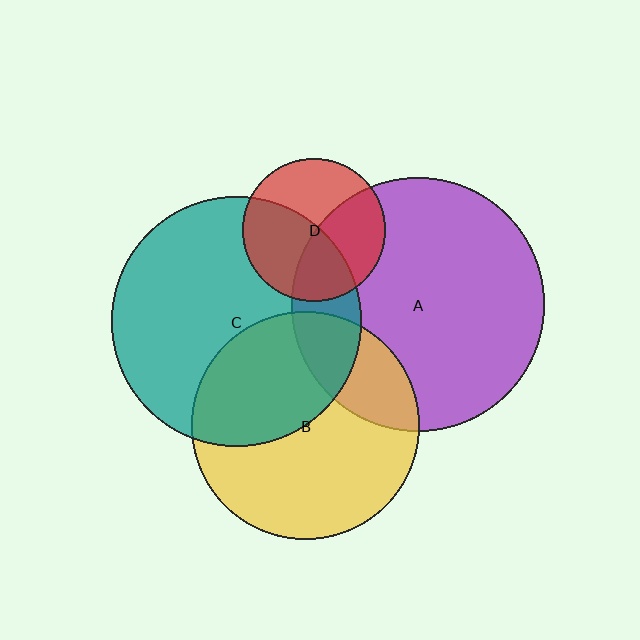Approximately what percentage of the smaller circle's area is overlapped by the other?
Approximately 40%.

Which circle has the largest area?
Circle A (purple).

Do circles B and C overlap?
Yes.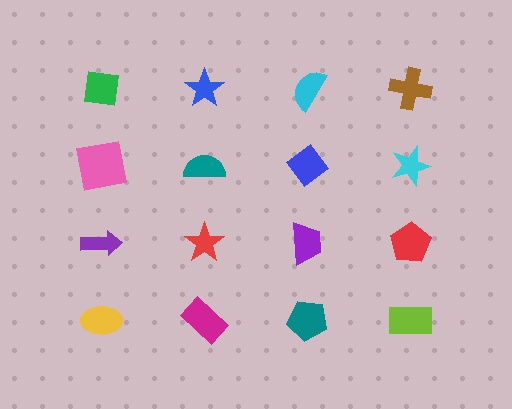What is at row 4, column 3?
A teal pentagon.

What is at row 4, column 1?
A yellow ellipse.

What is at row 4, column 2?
A magenta rectangle.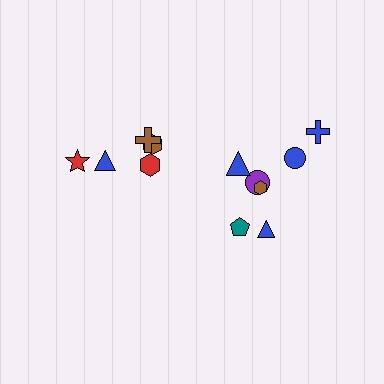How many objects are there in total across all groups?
There are 12 objects.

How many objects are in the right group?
There are 7 objects.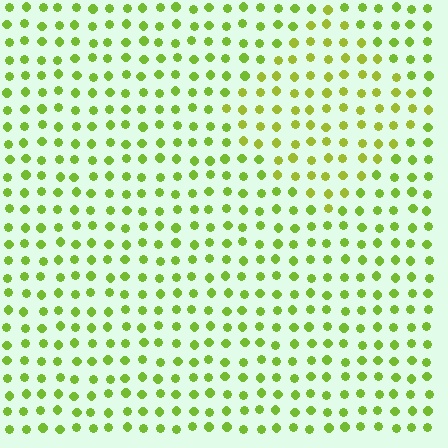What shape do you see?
I see a diamond.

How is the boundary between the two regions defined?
The boundary is defined purely by a slight shift in hue (about 18 degrees). Spacing, size, and orientation are identical on both sides.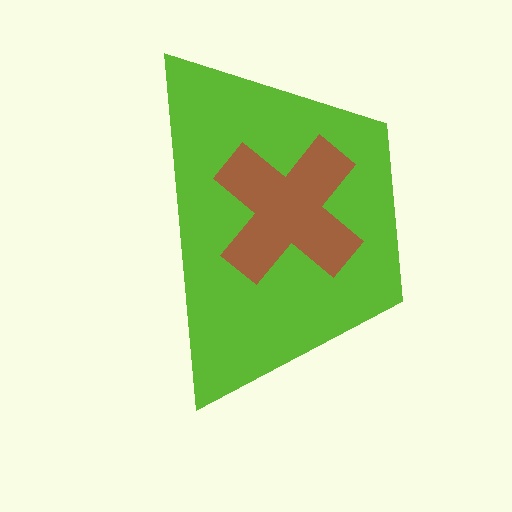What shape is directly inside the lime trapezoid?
The brown cross.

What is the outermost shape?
The lime trapezoid.